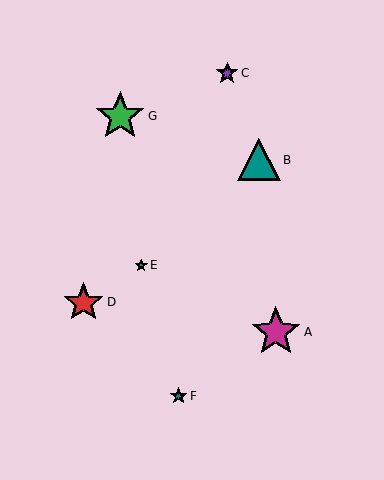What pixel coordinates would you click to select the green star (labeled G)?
Click at (120, 116) to select the green star G.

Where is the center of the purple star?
The center of the purple star is at (227, 73).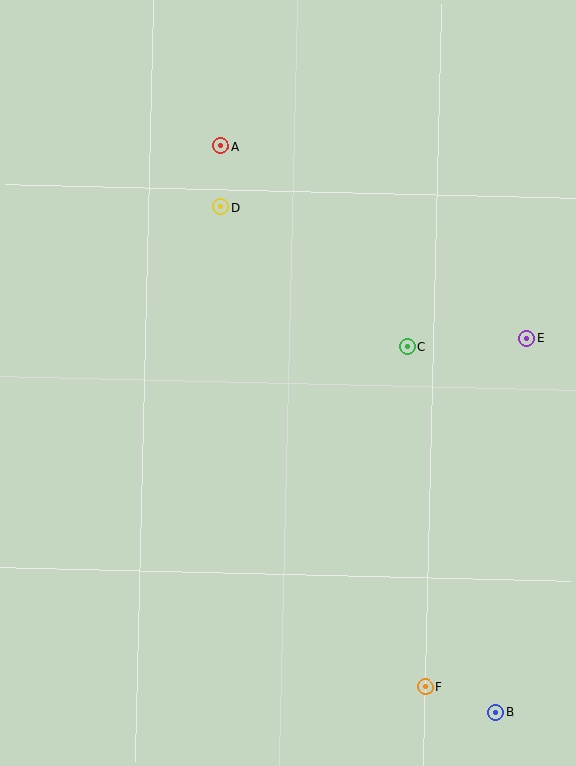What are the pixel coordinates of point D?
Point D is at (221, 207).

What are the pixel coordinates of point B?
Point B is at (496, 713).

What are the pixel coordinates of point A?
Point A is at (221, 146).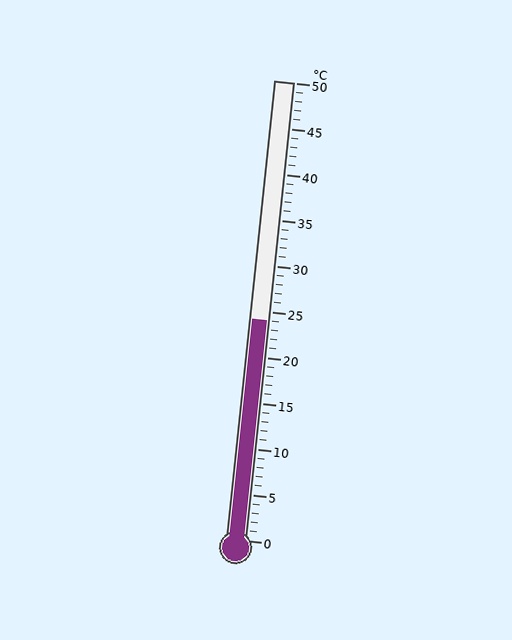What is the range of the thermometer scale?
The thermometer scale ranges from 0°C to 50°C.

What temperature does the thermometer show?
The thermometer shows approximately 24°C.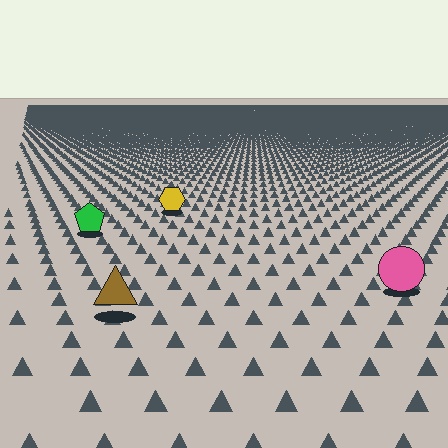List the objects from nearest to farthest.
From nearest to farthest: the brown triangle, the pink circle, the green pentagon, the yellow hexagon.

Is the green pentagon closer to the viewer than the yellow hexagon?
Yes. The green pentagon is closer — you can tell from the texture gradient: the ground texture is coarser near it.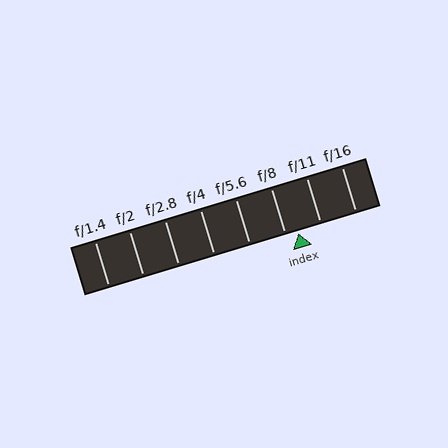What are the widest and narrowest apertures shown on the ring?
The widest aperture shown is f/1.4 and the narrowest is f/16.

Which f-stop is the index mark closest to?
The index mark is closest to f/8.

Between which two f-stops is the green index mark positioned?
The index mark is between f/8 and f/11.